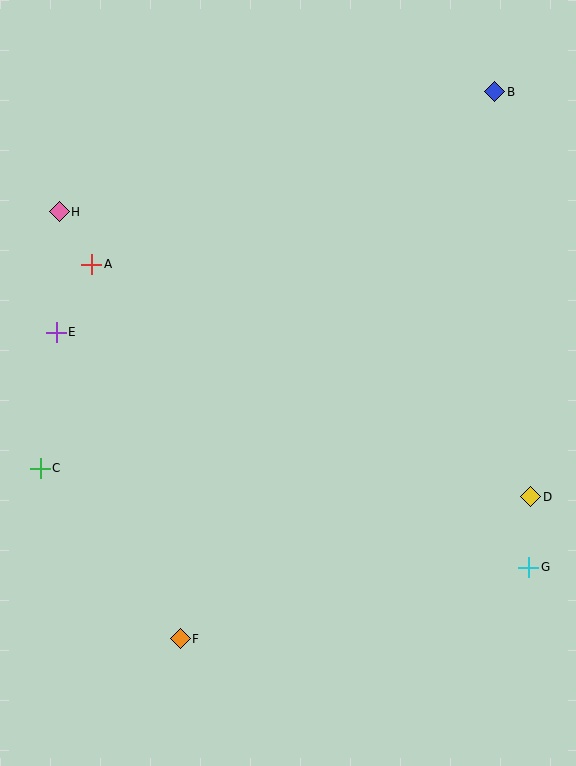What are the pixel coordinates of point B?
Point B is at (495, 92).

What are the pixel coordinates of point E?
Point E is at (56, 332).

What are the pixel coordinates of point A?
Point A is at (92, 264).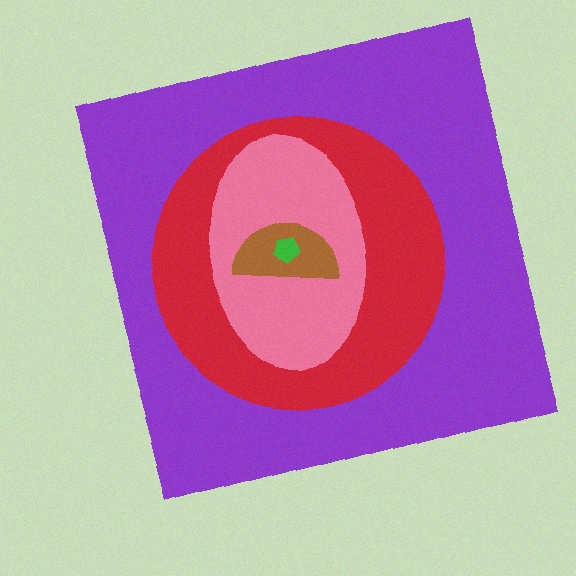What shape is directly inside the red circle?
The pink ellipse.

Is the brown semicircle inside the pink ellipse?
Yes.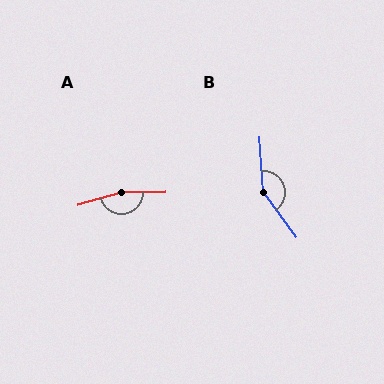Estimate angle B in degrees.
Approximately 148 degrees.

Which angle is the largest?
A, at approximately 164 degrees.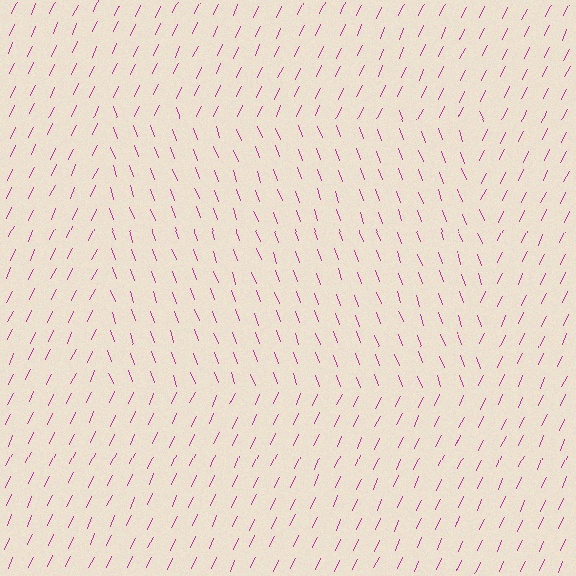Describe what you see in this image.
The image is filled with small magenta line segments. A rectangle region in the image has lines oriented differently from the surrounding lines, creating a visible texture boundary.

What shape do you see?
I see a rectangle.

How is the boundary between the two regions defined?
The boundary is defined purely by a change in line orientation (approximately 45 degrees difference). All lines are the same color and thickness.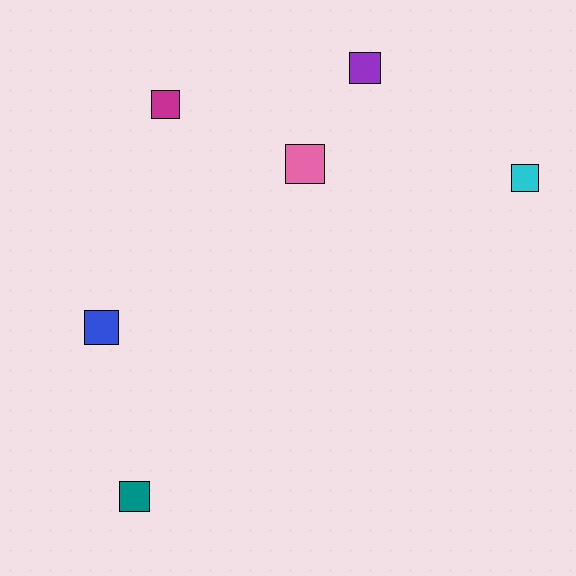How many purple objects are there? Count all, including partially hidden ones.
There is 1 purple object.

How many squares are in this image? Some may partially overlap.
There are 6 squares.